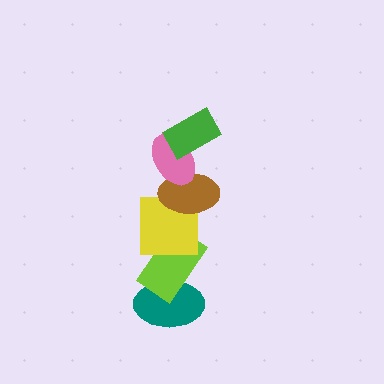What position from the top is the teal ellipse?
The teal ellipse is 6th from the top.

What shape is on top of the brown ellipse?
The pink ellipse is on top of the brown ellipse.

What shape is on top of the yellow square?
The brown ellipse is on top of the yellow square.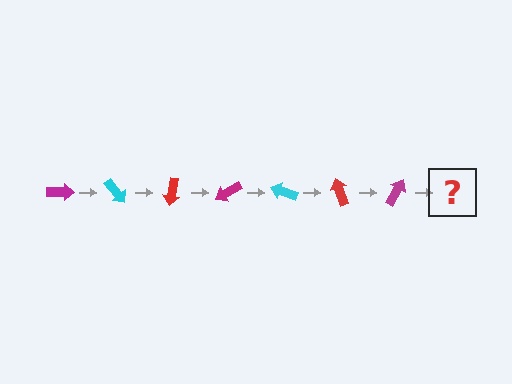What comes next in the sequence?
The next element should be a cyan arrow, rotated 350 degrees from the start.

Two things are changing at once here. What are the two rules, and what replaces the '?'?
The two rules are that it rotates 50 degrees each step and the color cycles through magenta, cyan, and red. The '?' should be a cyan arrow, rotated 350 degrees from the start.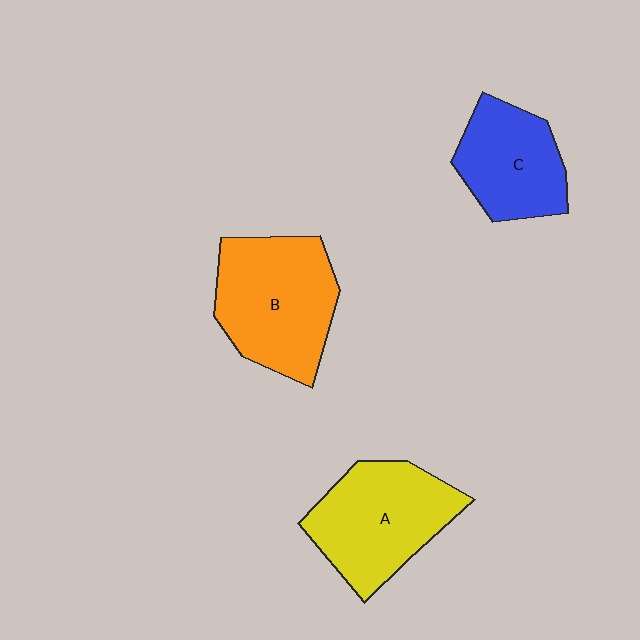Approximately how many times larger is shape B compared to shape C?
Approximately 1.4 times.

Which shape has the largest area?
Shape B (orange).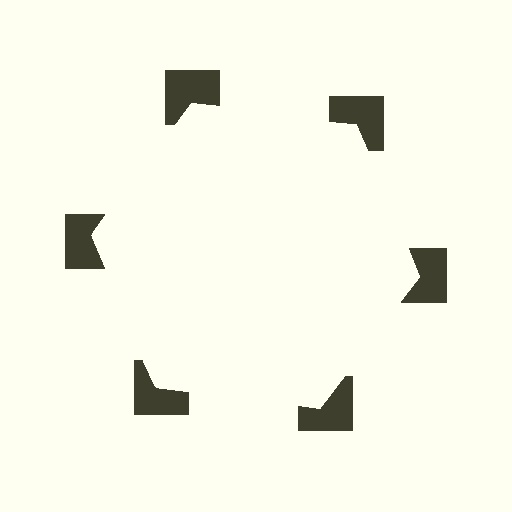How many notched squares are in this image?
There are 6 — one at each vertex of the illusory hexagon.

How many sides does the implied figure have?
6 sides.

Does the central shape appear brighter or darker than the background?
It typically appears slightly brighter than the background, even though no actual brightness change is drawn.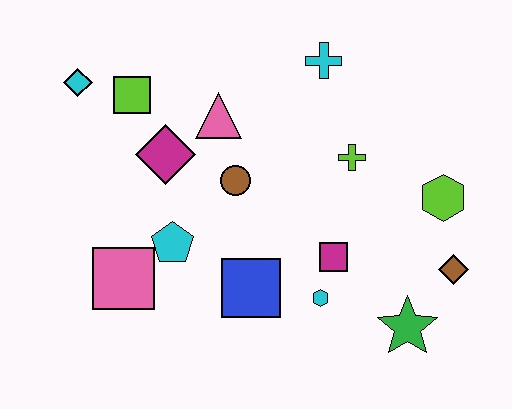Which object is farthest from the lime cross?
The cyan diamond is farthest from the lime cross.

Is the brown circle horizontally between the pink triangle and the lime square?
No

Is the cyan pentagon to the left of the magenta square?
Yes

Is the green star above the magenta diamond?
No